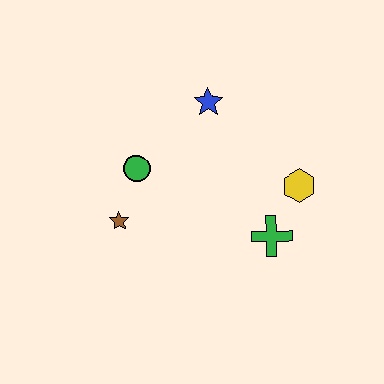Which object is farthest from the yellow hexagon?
The brown star is farthest from the yellow hexagon.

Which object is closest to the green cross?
The yellow hexagon is closest to the green cross.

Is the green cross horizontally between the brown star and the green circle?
No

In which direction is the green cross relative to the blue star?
The green cross is below the blue star.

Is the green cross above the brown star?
No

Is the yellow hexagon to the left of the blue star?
No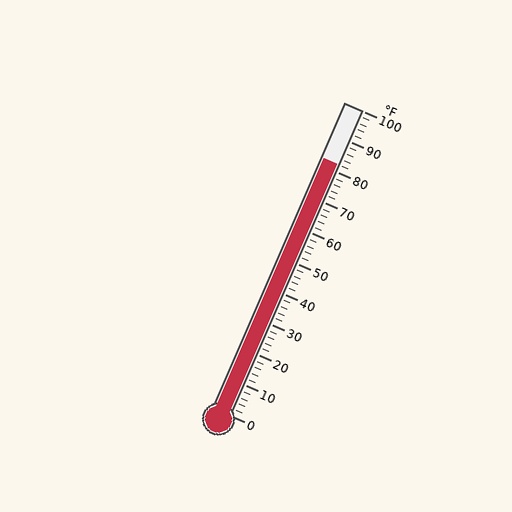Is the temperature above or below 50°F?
The temperature is above 50°F.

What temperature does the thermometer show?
The thermometer shows approximately 82°F.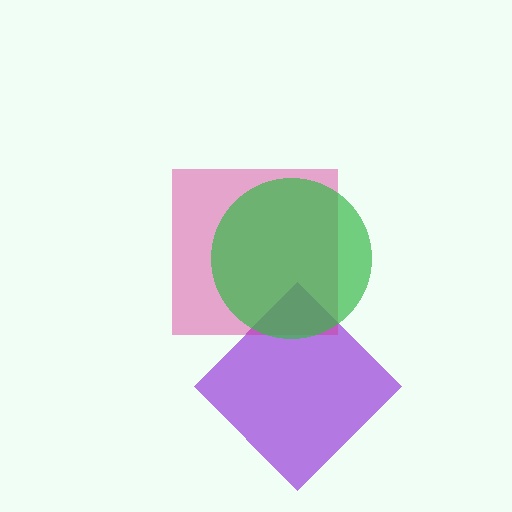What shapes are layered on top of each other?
The layered shapes are: a purple diamond, a magenta square, a green circle.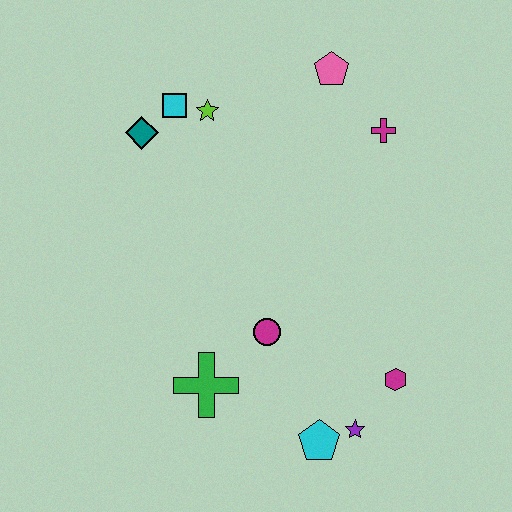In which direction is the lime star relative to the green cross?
The lime star is above the green cross.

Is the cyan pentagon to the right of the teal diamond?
Yes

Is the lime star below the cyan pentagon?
No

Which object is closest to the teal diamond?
The cyan square is closest to the teal diamond.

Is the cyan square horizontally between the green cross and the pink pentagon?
No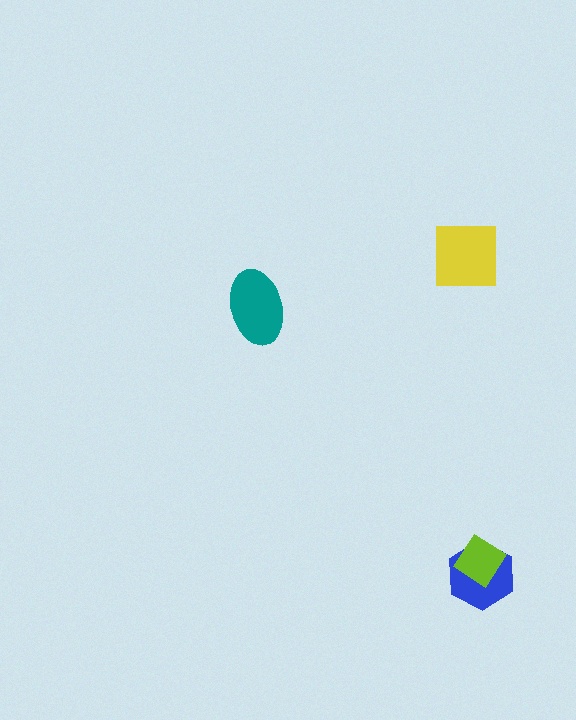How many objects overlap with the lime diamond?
1 object overlaps with the lime diamond.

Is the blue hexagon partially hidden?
Yes, it is partially covered by another shape.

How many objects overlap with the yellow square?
0 objects overlap with the yellow square.